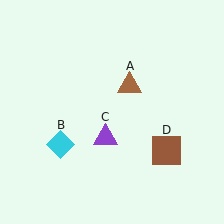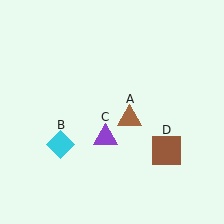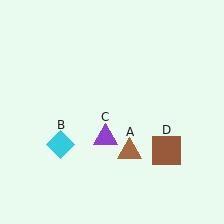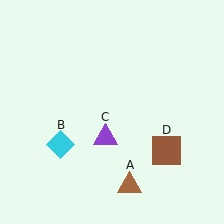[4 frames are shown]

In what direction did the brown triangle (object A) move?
The brown triangle (object A) moved down.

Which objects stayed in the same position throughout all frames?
Cyan diamond (object B) and purple triangle (object C) and brown square (object D) remained stationary.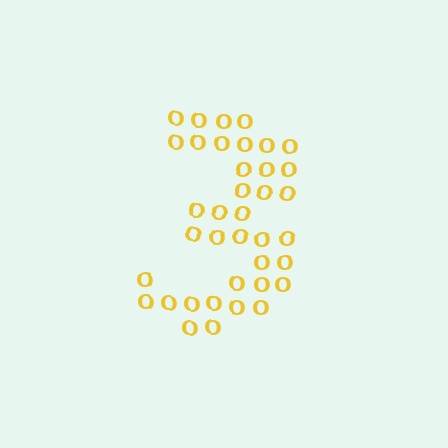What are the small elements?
The small elements are letter O's.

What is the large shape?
The large shape is the digit 3.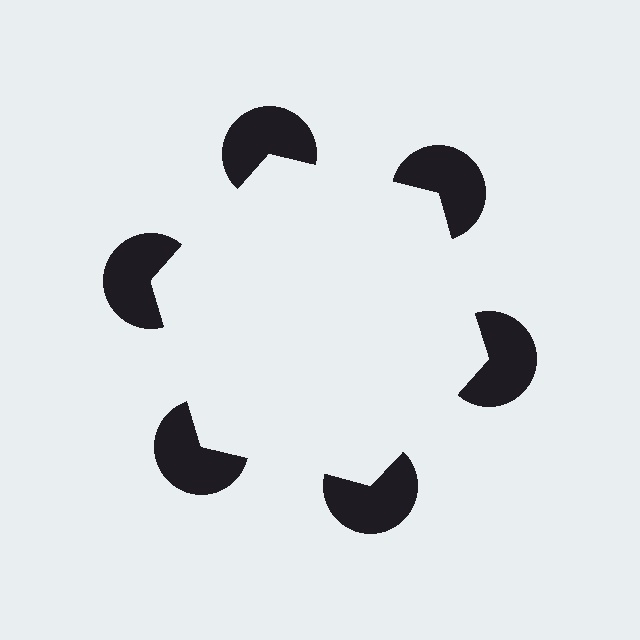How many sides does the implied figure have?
6 sides.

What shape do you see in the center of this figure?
An illusory hexagon — its edges are inferred from the aligned wedge cuts in the pac-man discs, not physically drawn.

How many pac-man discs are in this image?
There are 6 — one at each vertex of the illusory hexagon.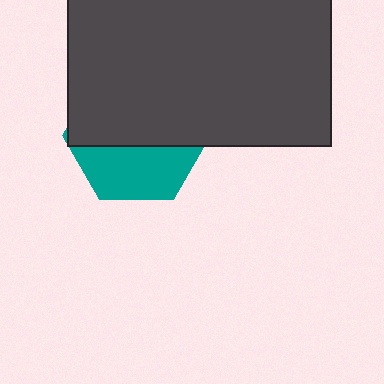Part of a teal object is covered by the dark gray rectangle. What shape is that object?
It is a hexagon.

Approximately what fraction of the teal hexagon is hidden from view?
Roughly 61% of the teal hexagon is hidden behind the dark gray rectangle.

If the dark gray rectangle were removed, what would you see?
You would see the complete teal hexagon.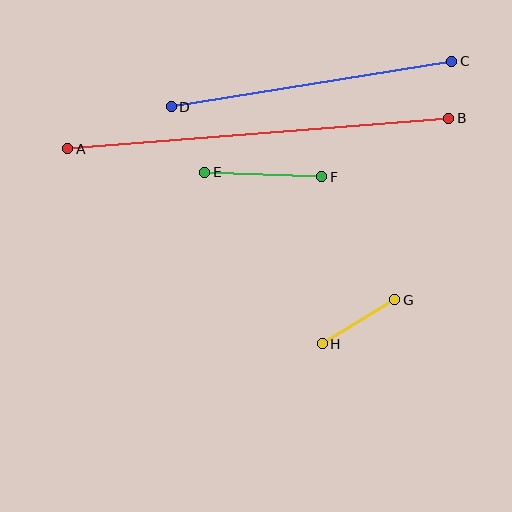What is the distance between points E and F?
The distance is approximately 117 pixels.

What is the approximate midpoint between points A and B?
The midpoint is at approximately (258, 134) pixels.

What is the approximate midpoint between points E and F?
The midpoint is at approximately (263, 174) pixels.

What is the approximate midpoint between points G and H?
The midpoint is at approximately (358, 322) pixels.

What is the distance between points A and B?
The distance is approximately 382 pixels.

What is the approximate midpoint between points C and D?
The midpoint is at approximately (311, 84) pixels.